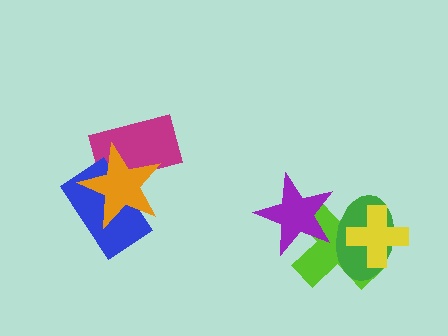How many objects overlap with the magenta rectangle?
2 objects overlap with the magenta rectangle.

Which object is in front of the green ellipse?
The yellow cross is in front of the green ellipse.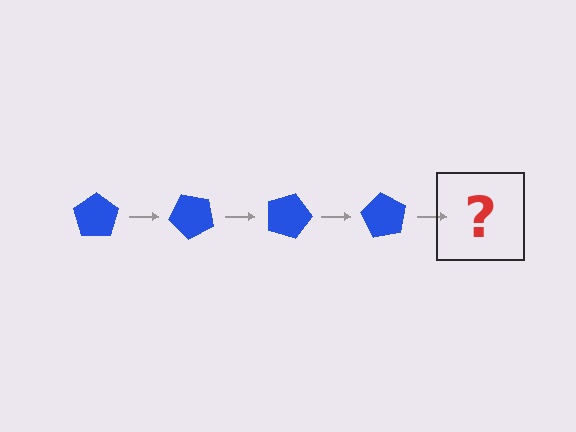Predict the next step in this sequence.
The next step is a blue pentagon rotated 180 degrees.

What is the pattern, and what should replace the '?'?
The pattern is that the pentagon rotates 45 degrees each step. The '?' should be a blue pentagon rotated 180 degrees.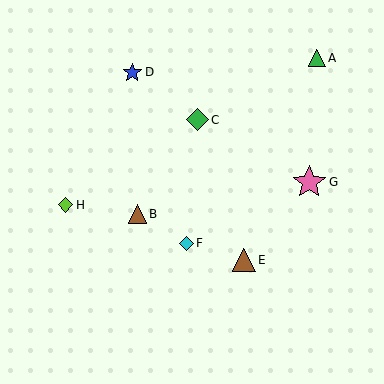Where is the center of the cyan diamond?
The center of the cyan diamond is at (186, 243).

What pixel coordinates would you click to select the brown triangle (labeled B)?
Click at (137, 214) to select the brown triangle B.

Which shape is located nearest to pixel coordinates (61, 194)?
The lime diamond (labeled H) at (66, 205) is nearest to that location.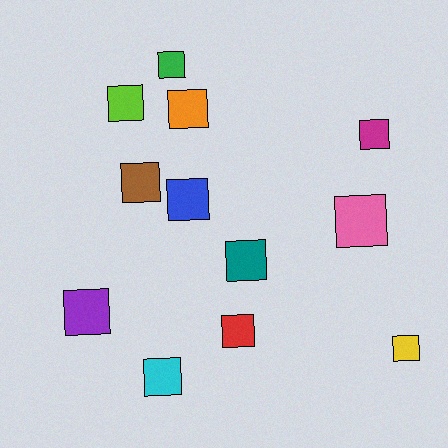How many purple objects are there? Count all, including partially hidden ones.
There is 1 purple object.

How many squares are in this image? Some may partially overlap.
There are 12 squares.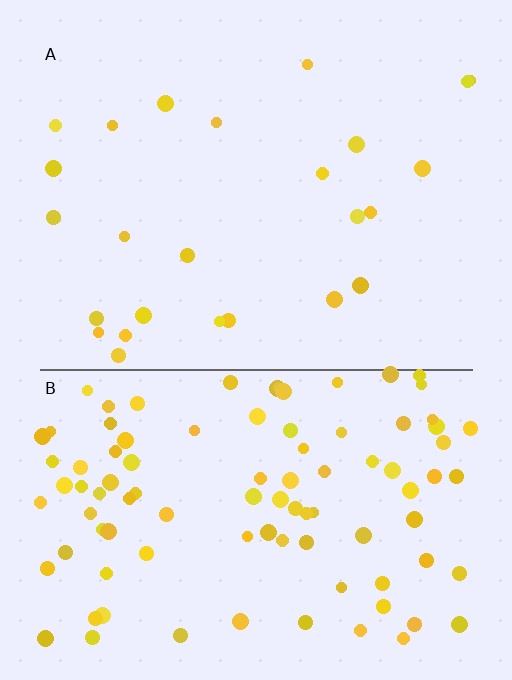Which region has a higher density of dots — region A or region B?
B (the bottom).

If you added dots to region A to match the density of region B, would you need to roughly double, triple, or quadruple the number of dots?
Approximately quadruple.